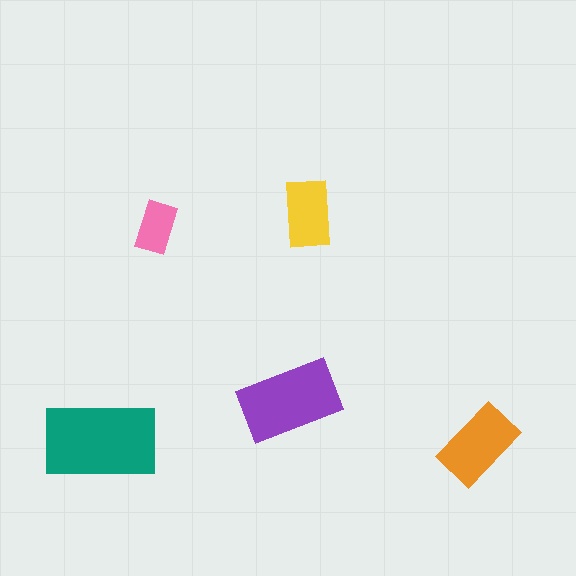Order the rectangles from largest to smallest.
the teal one, the purple one, the orange one, the yellow one, the pink one.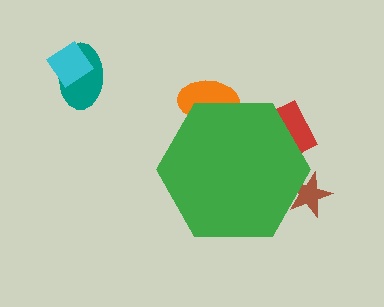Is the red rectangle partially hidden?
Yes, the red rectangle is partially hidden behind the green hexagon.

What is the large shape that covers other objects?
A green hexagon.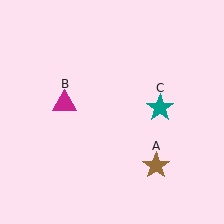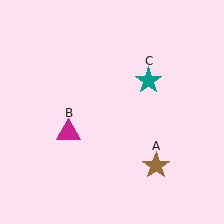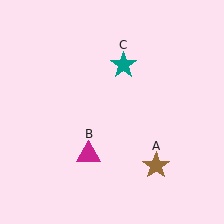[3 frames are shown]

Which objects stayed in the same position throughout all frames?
Brown star (object A) remained stationary.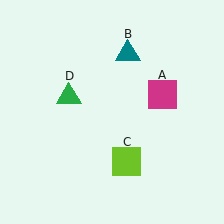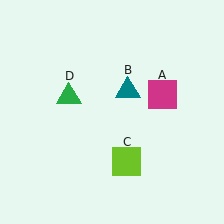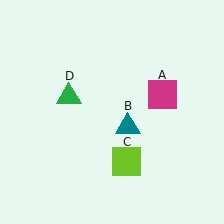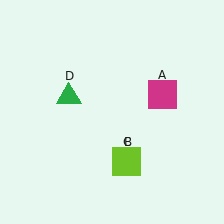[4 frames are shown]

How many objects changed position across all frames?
1 object changed position: teal triangle (object B).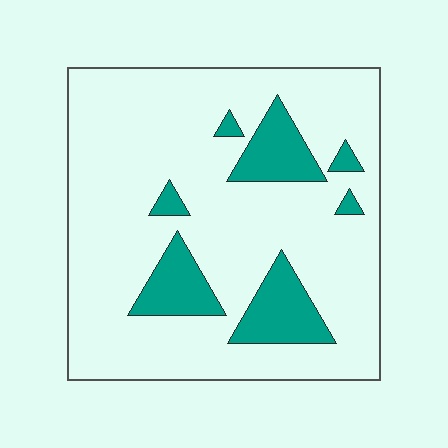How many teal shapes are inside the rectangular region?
7.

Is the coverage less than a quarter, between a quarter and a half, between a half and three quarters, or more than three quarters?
Less than a quarter.